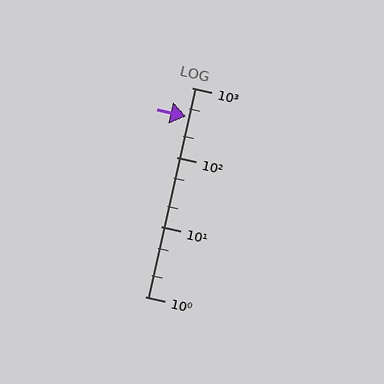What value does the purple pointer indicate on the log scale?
The pointer indicates approximately 380.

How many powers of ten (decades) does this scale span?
The scale spans 3 decades, from 1 to 1000.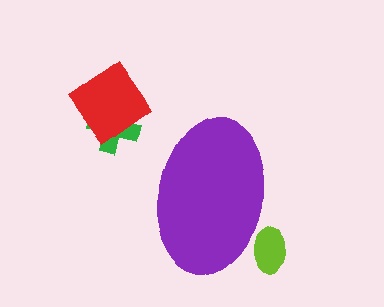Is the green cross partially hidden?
No, the green cross is fully visible.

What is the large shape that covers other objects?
A purple ellipse.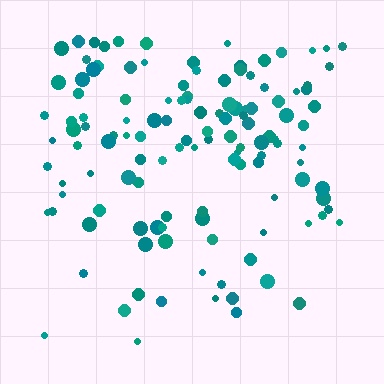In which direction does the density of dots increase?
From bottom to top, with the top side densest.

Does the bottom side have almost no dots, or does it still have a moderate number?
Still a moderate number, just noticeably fewer than the top.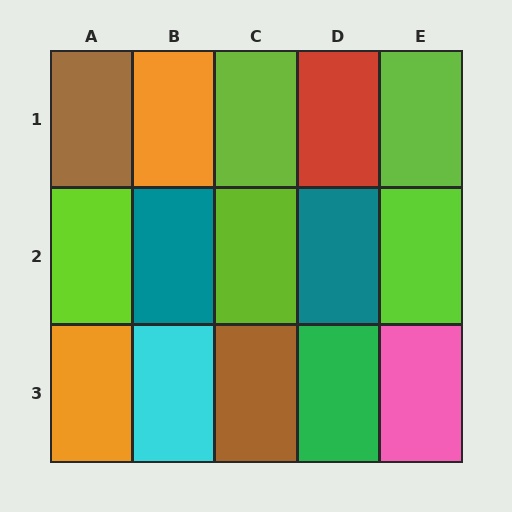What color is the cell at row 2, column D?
Teal.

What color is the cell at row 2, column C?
Lime.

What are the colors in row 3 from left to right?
Orange, cyan, brown, green, pink.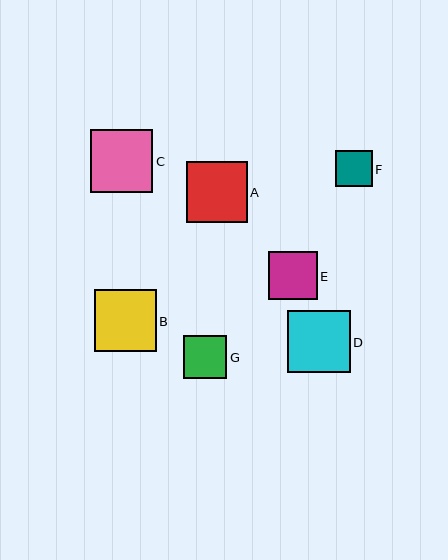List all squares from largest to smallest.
From largest to smallest: C, D, B, A, E, G, F.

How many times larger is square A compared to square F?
Square A is approximately 1.7 times the size of square F.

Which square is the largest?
Square C is the largest with a size of approximately 62 pixels.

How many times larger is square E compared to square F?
Square E is approximately 1.3 times the size of square F.